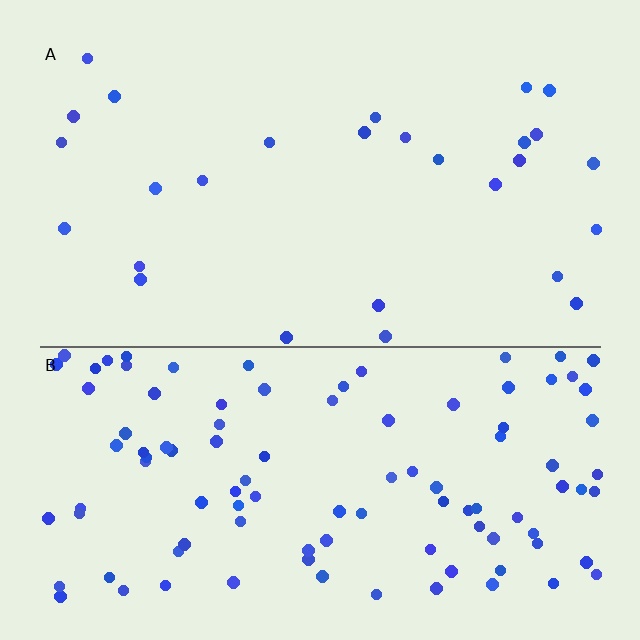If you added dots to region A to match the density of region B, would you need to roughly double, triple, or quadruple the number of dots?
Approximately quadruple.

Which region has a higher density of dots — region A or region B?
B (the bottom).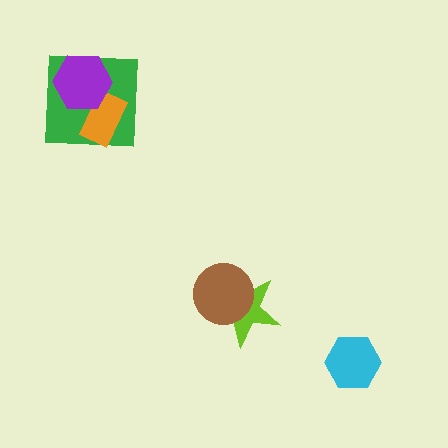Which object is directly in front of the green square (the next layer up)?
The orange rectangle is directly in front of the green square.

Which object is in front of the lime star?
The brown circle is in front of the lime star.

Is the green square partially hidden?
Yes, it is partially covered by another shape.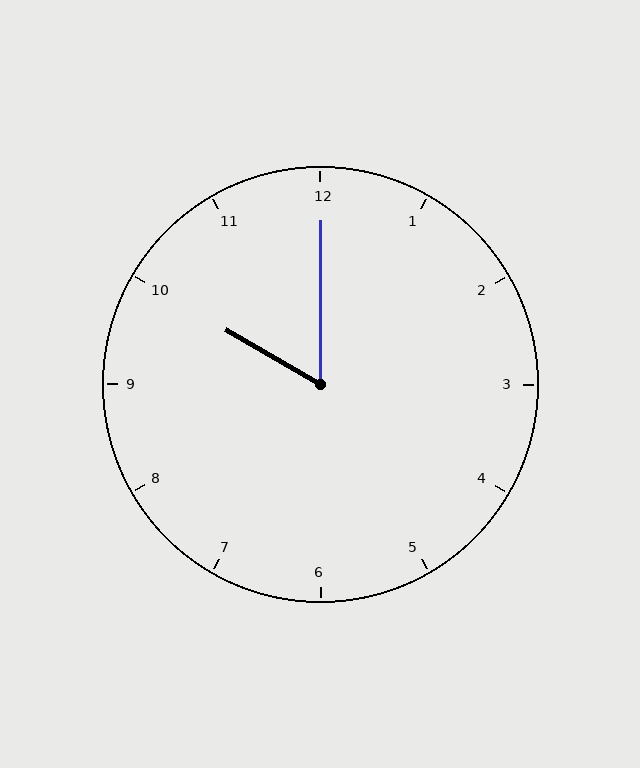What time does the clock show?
10:00.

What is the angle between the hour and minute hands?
Approximately 60 degrees.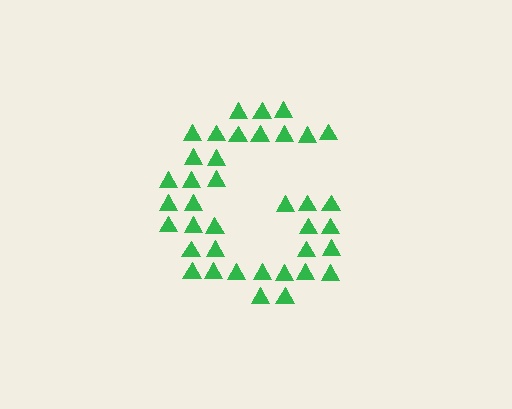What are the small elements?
The small elements are triangles.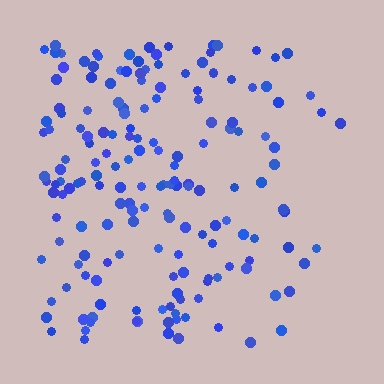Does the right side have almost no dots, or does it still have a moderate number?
Still a moderate number, just noticeably fewer than the left.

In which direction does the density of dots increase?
From right to left, with the left side densest.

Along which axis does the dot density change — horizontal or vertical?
Horizontal.